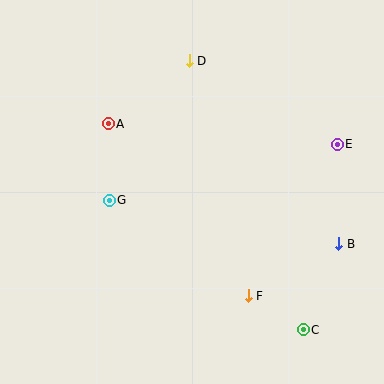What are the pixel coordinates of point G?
Point G is at (109, 200).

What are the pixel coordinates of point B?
Point B is at (339, 244).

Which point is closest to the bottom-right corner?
Point C is closest to the bottom-right corner.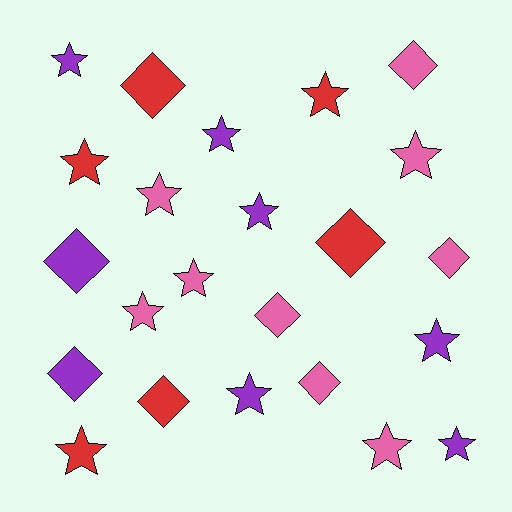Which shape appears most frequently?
Star, with 14 objects.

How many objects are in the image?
There are 23 objects.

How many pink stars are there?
There are 5 pink stars.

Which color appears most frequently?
Pink, with 9 objects.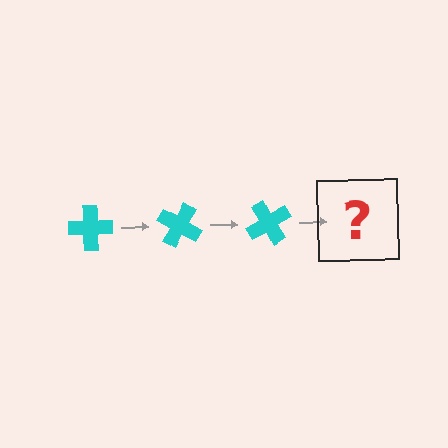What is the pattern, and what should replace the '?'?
The pattern is that the cross rotates 30 degrees each step. The '?' should be a cyan cross rotated 90 degrees.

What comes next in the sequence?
The next element should be a cyan cross rotated 90 degrees.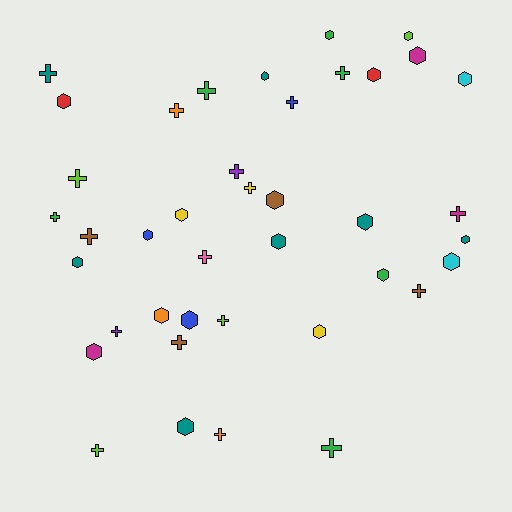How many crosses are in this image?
There are 19 crosses.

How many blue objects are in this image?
There are 3 blue objects.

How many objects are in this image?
There are 40 objects.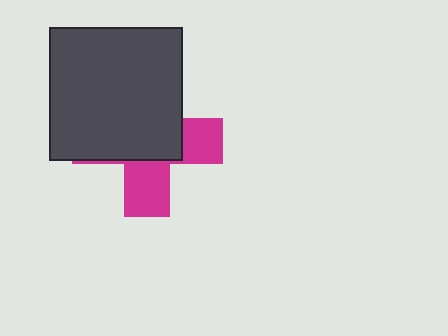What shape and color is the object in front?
The object in front is a dark gray square.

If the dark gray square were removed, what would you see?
You would see the complete magenta cross.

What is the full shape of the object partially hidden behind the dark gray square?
The partially hidden object is a magenta cross.